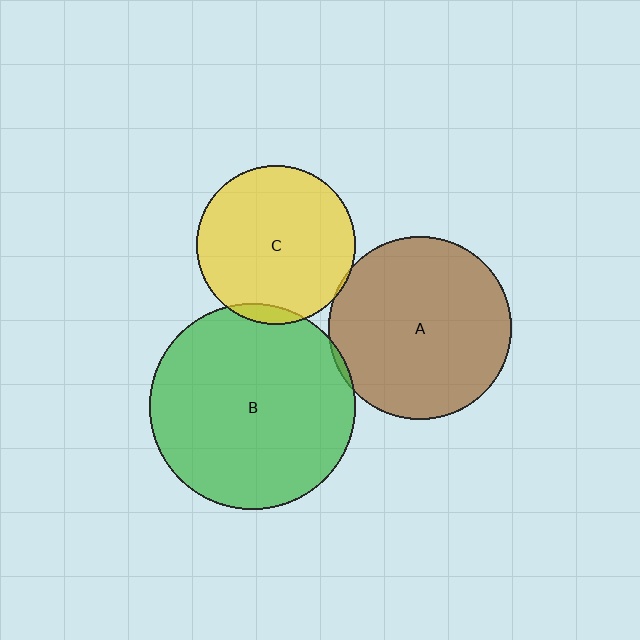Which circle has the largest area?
Circle B (green).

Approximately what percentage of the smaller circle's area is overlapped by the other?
Approximately 5%.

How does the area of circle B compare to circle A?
Approximately 1.3 times.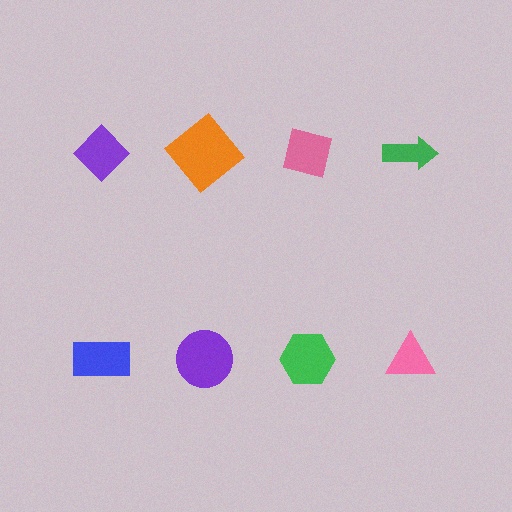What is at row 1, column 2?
An orange diamond.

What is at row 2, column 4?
A pink triangle.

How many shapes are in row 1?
4 shapes.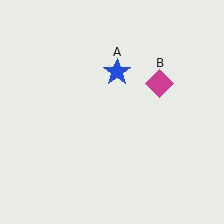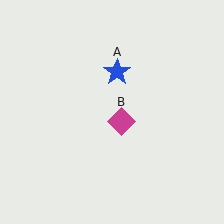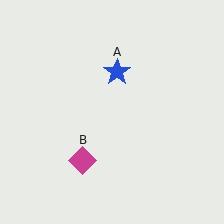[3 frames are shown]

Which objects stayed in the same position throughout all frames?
Blue star (object A) remained stationary.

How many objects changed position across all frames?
1 object changed position: magenta diamond (object B).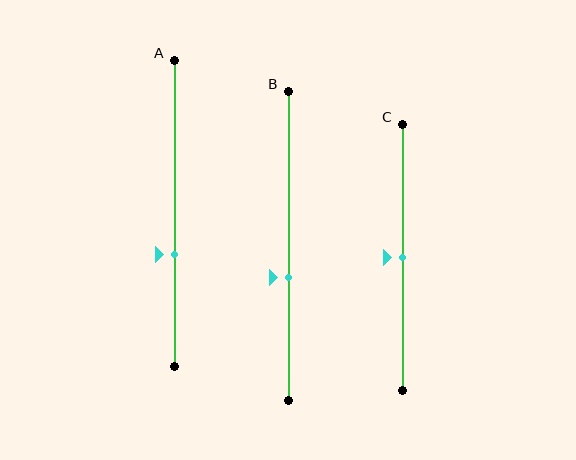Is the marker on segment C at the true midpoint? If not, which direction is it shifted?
Yes, the marker on segment C is at the true midpoint.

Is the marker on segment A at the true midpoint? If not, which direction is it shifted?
No, the marker on segment A is shifted downward by about 13% of the segment length.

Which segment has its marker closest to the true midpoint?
Segment C has its marker closest to the true midpoint.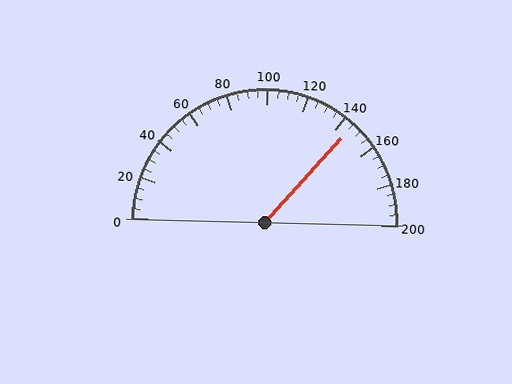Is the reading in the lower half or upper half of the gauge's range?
The reading is in the upper half of the range (0 to 200).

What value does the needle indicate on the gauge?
The needle indicates approximately 145.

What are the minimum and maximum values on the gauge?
The gauge ranges from 0 to 200.